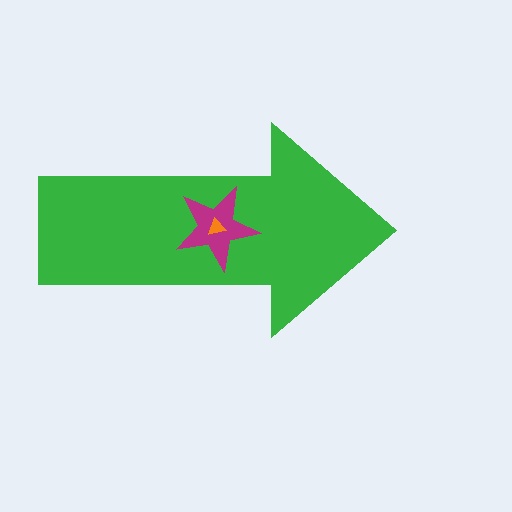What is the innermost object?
The orange triangle.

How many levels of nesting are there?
3.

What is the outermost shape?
The green arrow.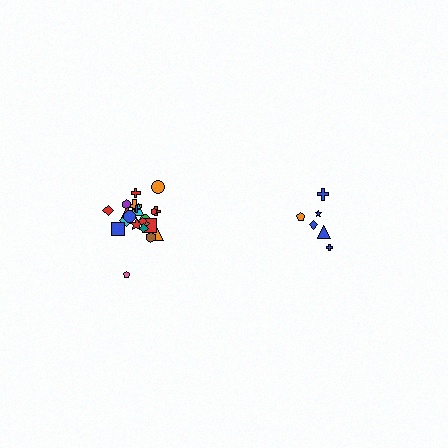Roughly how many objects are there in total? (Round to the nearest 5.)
Roughly 30 objects in total.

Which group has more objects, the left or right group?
The left group.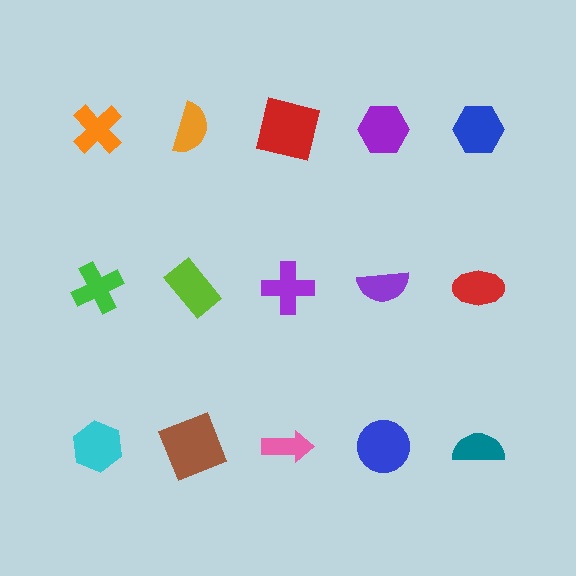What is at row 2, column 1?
A green cross.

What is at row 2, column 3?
A purple cross.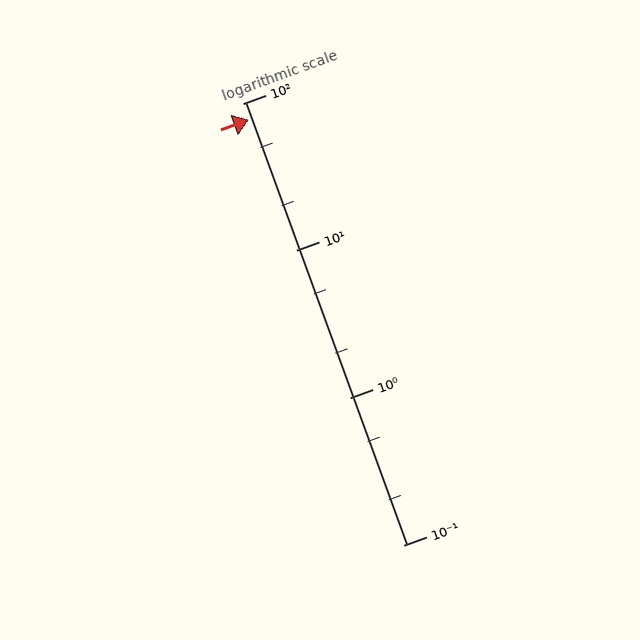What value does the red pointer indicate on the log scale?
The pointer indicates approximately 77.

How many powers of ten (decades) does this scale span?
The scale spans 3 decades, from 0.1 to 100.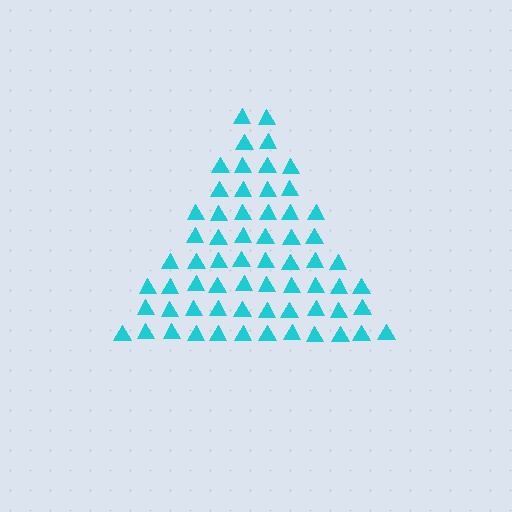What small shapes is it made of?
It is made of small triangles.